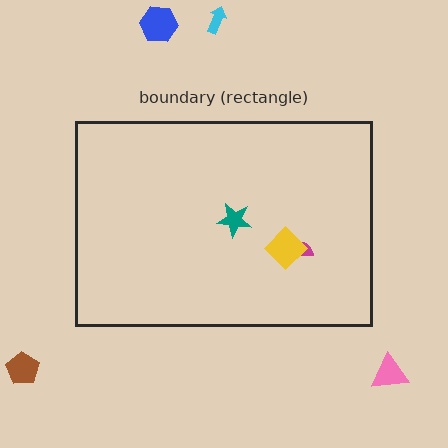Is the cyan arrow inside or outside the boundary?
Outside.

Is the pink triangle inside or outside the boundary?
Outside.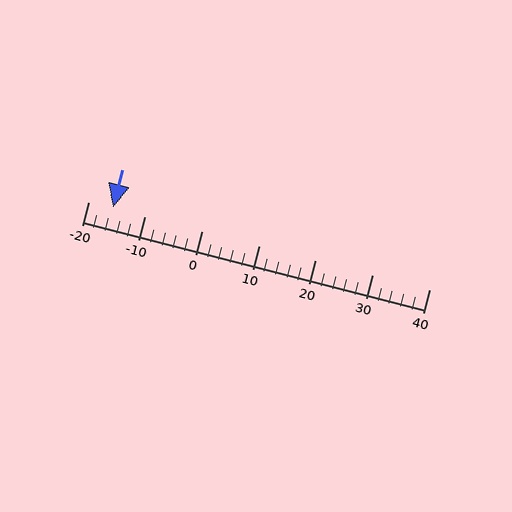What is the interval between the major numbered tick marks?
The major tick marks are spaced 10 units apart.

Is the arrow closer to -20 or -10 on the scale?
The arrow is closer to -20.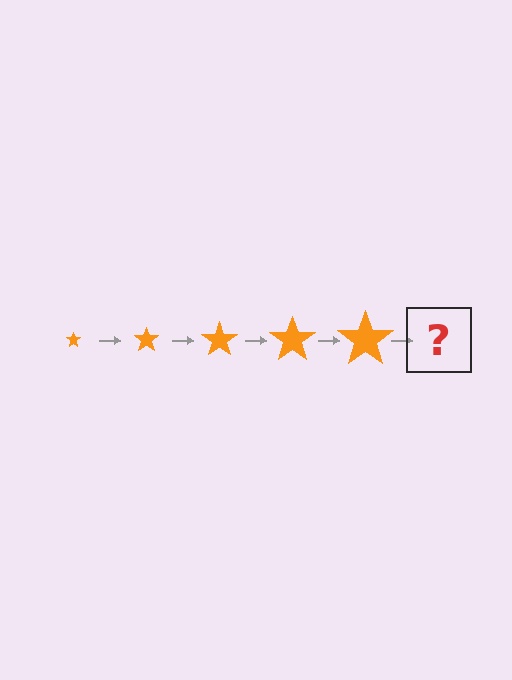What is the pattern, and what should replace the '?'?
The pattern is that the star gets progressively larger each step. The '?' should be an orange star, larger than the previous one.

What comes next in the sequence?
The next element should be an orange star, larger than the previous one.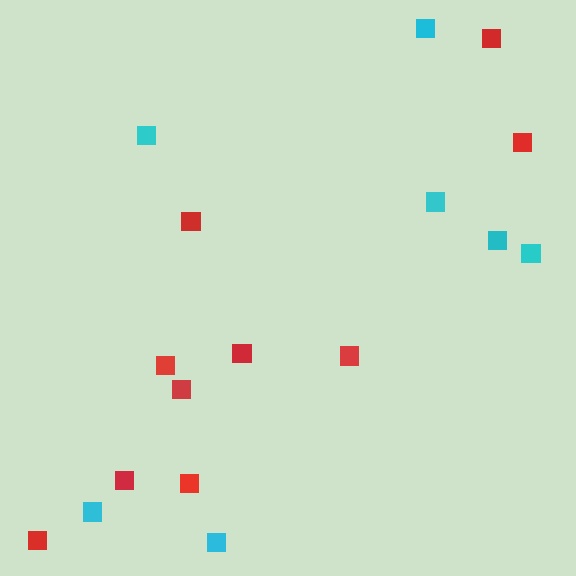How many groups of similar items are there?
There are 2 groups: one group of cyan squares (7) and one group of red squares (10).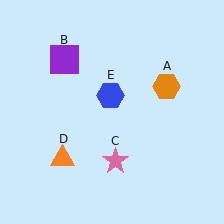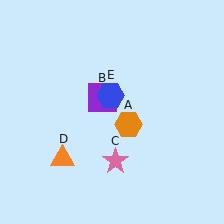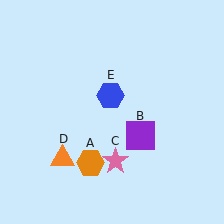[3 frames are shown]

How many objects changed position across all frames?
2 objects changed position: orange hexagon (object A), purple square (object B).